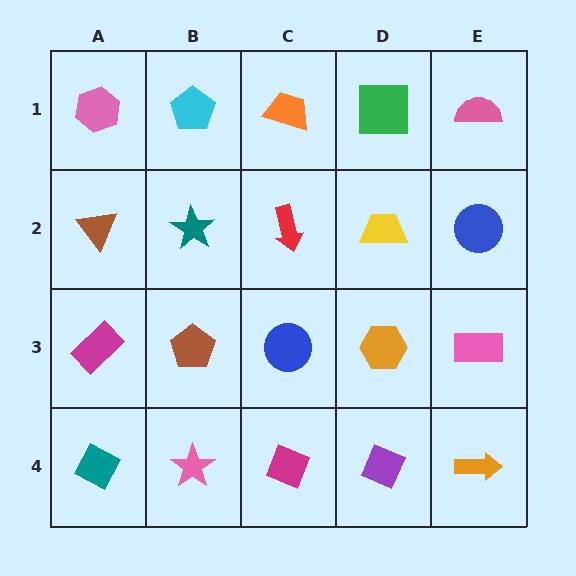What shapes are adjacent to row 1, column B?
A teal star (row 2, column B), a pink hexagon (row 1, column A), an orange trapezoid (row 1, column C).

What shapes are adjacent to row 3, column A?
A brown triangle (row 2, column A), a teal diamond (row 4, column A), a brown pentagon (row 3, column B).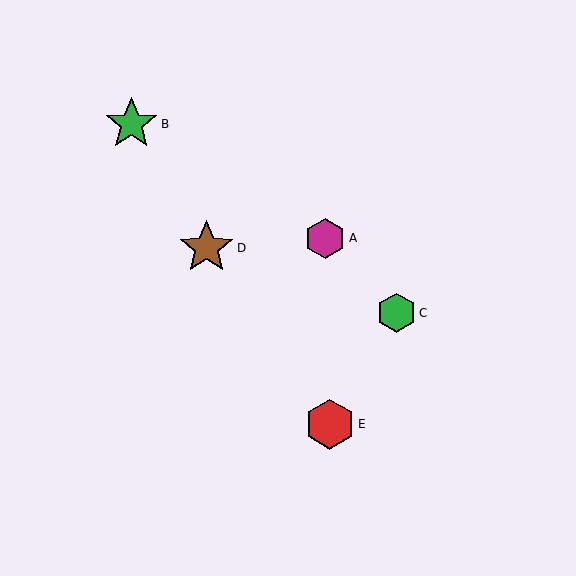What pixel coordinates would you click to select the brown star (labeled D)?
Click at (207, 248) to select the brown star D.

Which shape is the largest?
The brown star (labeled D) is the largest.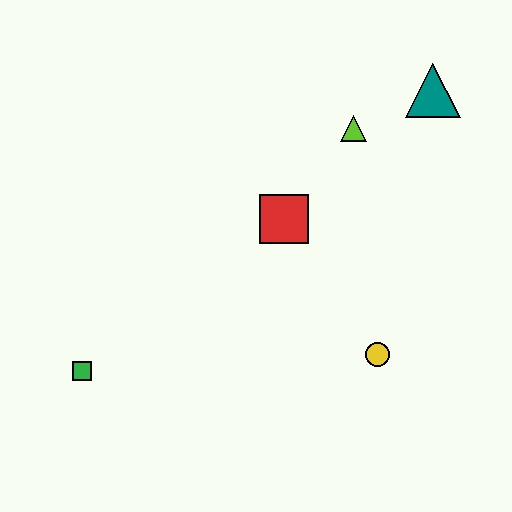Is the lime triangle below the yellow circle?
No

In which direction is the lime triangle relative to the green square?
The lime triangle is to the right of the green square.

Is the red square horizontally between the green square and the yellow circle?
Yes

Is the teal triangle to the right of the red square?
Yes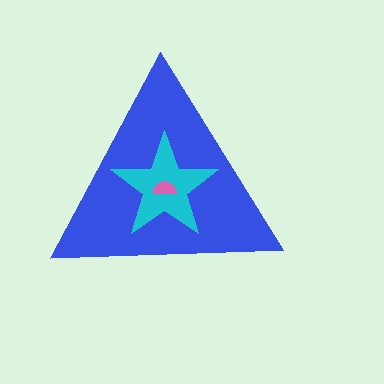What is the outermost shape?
The blue triangle.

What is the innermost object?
The pink semicircle.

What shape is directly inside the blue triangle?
The cyan star.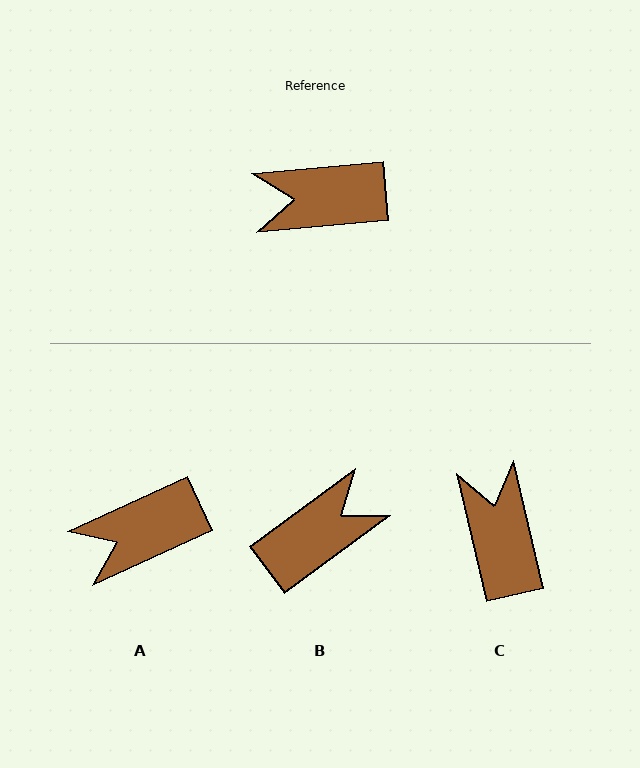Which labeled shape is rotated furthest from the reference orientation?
B, about 148 degrees away.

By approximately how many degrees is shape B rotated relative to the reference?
Approximately 148 degrees clockwise.